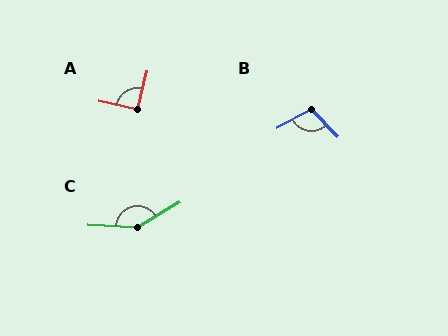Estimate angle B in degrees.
Approximately 106 degrees.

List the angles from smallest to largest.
A (92°), B (106°), C (146°).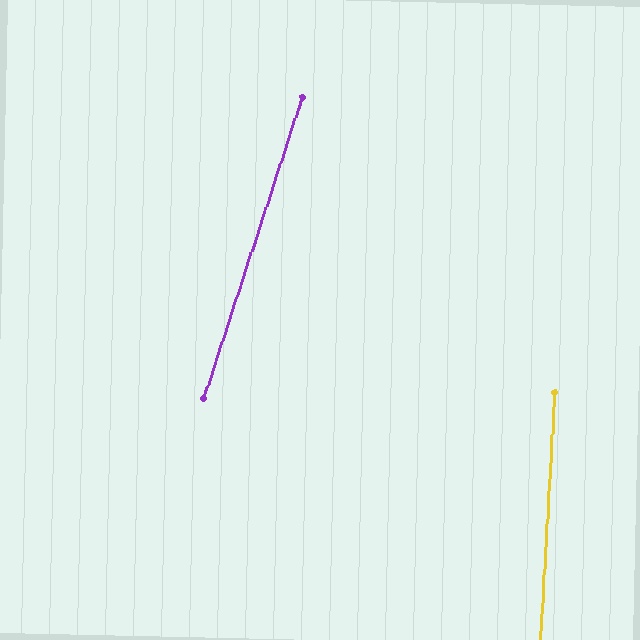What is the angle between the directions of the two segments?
Approximately 15 degrees.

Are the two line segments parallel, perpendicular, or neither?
Neither parallel nor perpendicular — they differ by about 15°.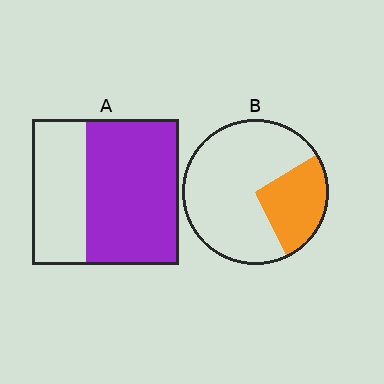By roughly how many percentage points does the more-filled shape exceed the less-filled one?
By roughly 35 percentage points (A over B).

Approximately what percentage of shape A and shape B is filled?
A is approximately 65% and B is approximately 25%.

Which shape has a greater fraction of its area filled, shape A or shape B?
Shape A.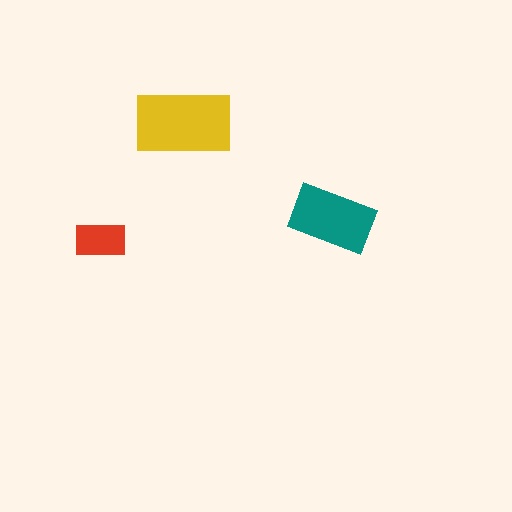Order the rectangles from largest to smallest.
the yellow one, the teal one, the red one.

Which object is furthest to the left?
The red rectangle is leftmost.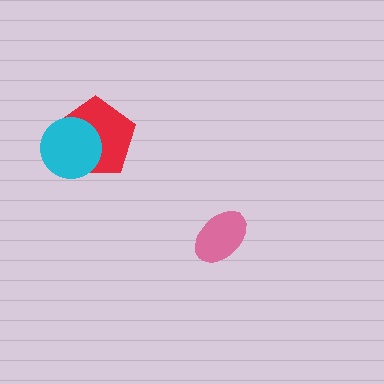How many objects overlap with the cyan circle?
1 object overlaps with the cyan circle.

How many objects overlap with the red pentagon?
1 object overlaps with the red pentagon.